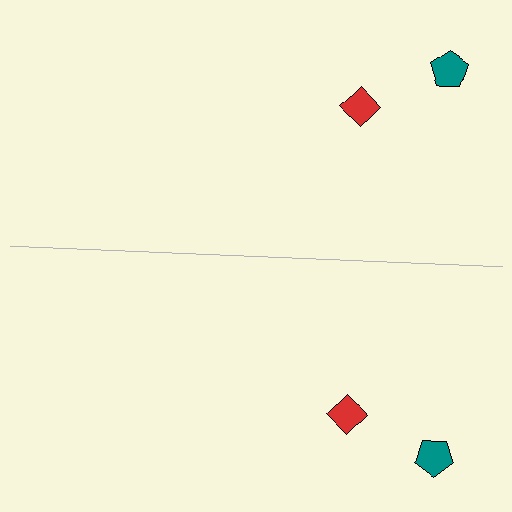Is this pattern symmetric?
Yes, this pattern has bilateral (reflection) symmetry.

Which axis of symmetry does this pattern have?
The pattern has a horizontal axis of symmetry running through the center of the image.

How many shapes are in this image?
There are 4 shapes in this image.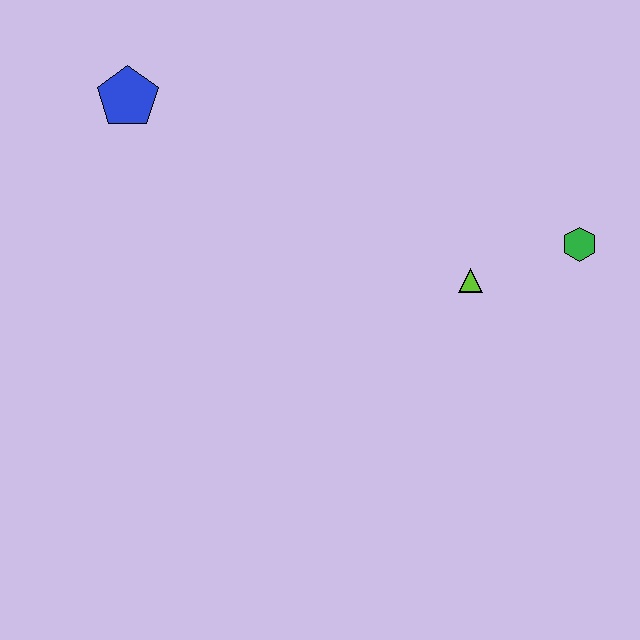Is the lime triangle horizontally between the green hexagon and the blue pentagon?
Yes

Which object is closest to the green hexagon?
The lime triangle is closest to the green hexagon.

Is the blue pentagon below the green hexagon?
No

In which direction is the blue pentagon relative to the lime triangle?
The blue pentagon is to the left of the lime triangle.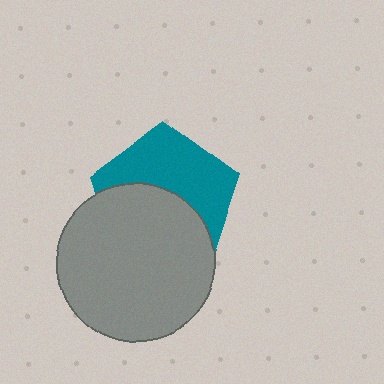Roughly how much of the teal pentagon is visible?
About half of it is visible (roughly 50%).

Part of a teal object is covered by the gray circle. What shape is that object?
It is a pentagon.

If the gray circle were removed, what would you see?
You would see the complete teal pentagon.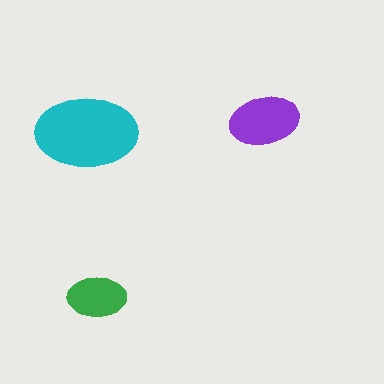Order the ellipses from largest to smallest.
the cyan one, the purple one, the green one.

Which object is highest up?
The purple ellipse is topmost.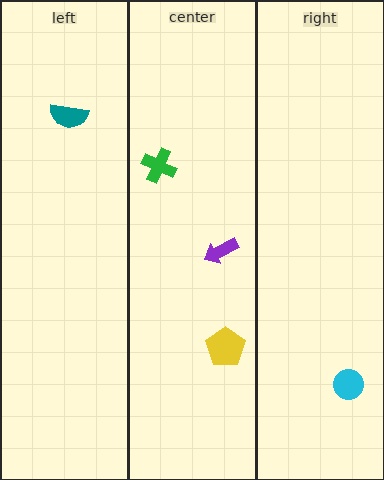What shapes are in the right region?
The cyan circle.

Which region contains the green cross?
The center region.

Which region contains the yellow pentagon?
The center region.